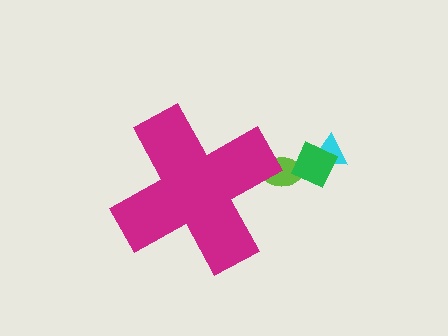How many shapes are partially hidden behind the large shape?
1 shape is partially hidden.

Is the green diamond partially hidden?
No, the green diamond is fully visible.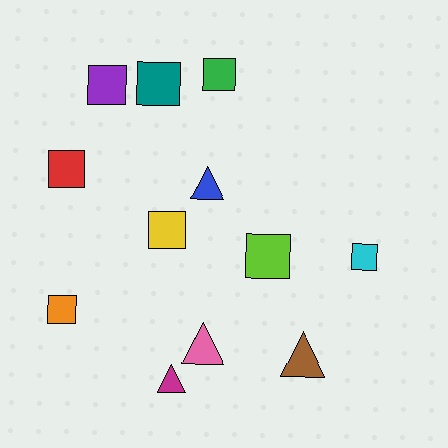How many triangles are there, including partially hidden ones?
There are 4 triangles.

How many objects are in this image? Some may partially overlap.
There are 12 objects.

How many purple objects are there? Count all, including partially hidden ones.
There is 1 purple object.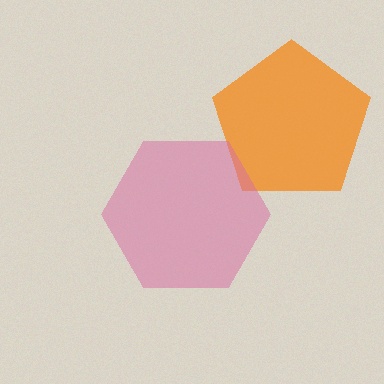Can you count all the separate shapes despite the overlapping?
Yes, there are 2 separate shapes.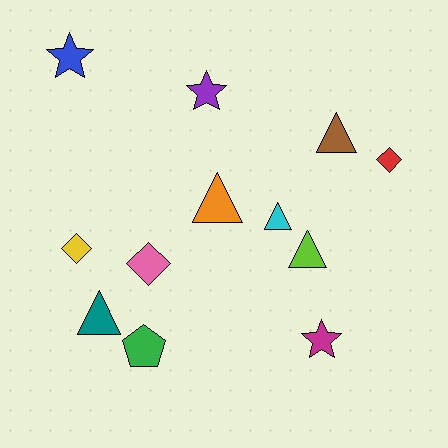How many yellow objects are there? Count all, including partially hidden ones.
There is 1 yellow object.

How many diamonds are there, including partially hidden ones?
There are 3 diamonds.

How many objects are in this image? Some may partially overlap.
There are 12 objects.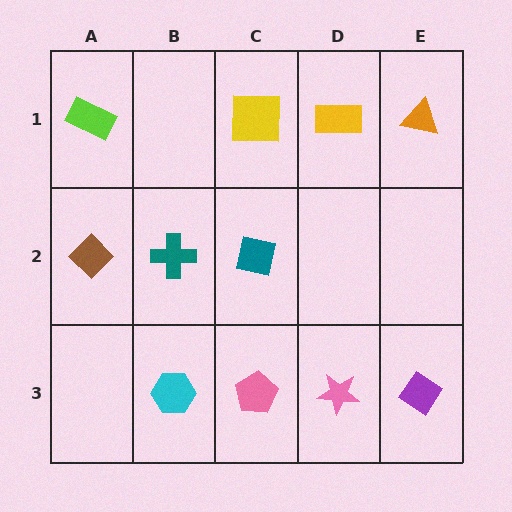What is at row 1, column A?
A lime rectangle.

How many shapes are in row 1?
4 shapes.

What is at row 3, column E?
A purple diamond.